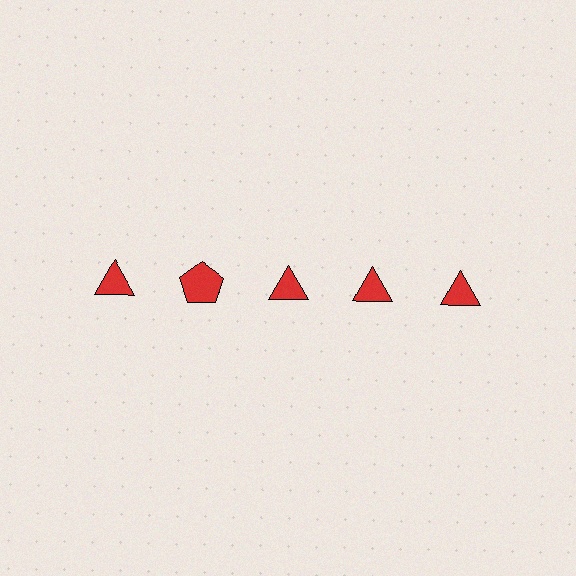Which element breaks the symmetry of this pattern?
The red pentagon in the top row, second from left column breaks the symmetry. All other shapes are red triangles.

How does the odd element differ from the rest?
It has a different shape: pentagon instead of triangle.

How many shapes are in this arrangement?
There are 5 shapes arranged in a grid pattern.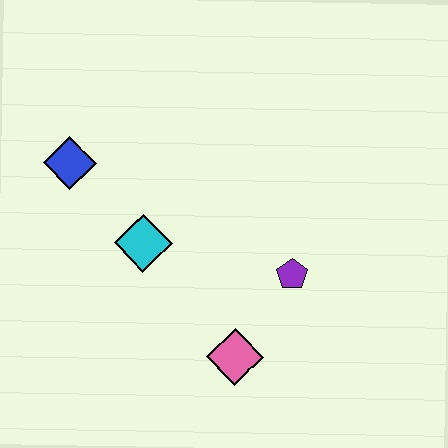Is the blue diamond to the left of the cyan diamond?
Yes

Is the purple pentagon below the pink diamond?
No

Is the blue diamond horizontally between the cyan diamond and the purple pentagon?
No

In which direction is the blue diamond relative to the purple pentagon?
The blue diamond is to the left of the purple pentagon.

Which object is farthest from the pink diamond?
The blue diamond is farthest from the pink diamond.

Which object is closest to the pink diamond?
The purple pentagon is closest to the pink diamond.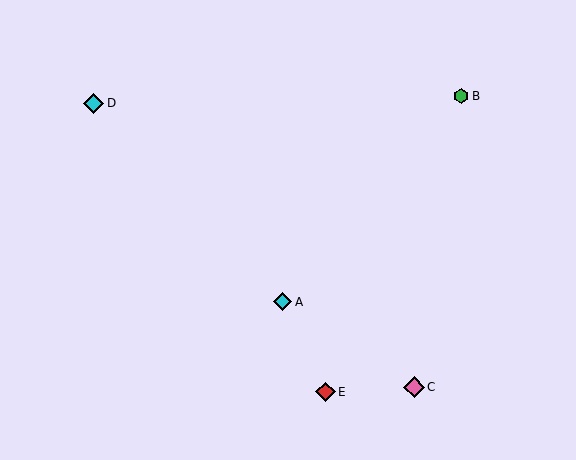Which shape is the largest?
The pink diamond (labeled C) is the largest.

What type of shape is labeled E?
Shape E is a red diamond.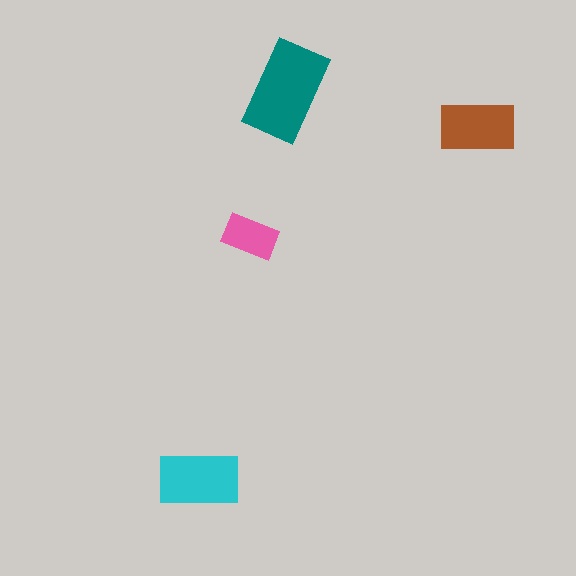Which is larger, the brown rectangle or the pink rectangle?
The brown one.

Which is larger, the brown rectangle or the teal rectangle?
The teal one.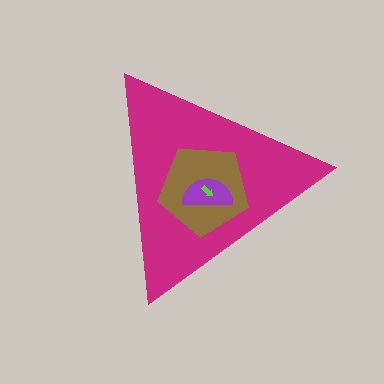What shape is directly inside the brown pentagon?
The purple semicircle.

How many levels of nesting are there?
4.